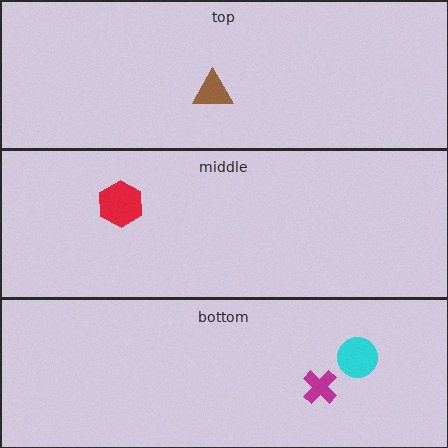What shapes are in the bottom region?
The magenta cross, the cyan circle.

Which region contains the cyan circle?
The bottom region.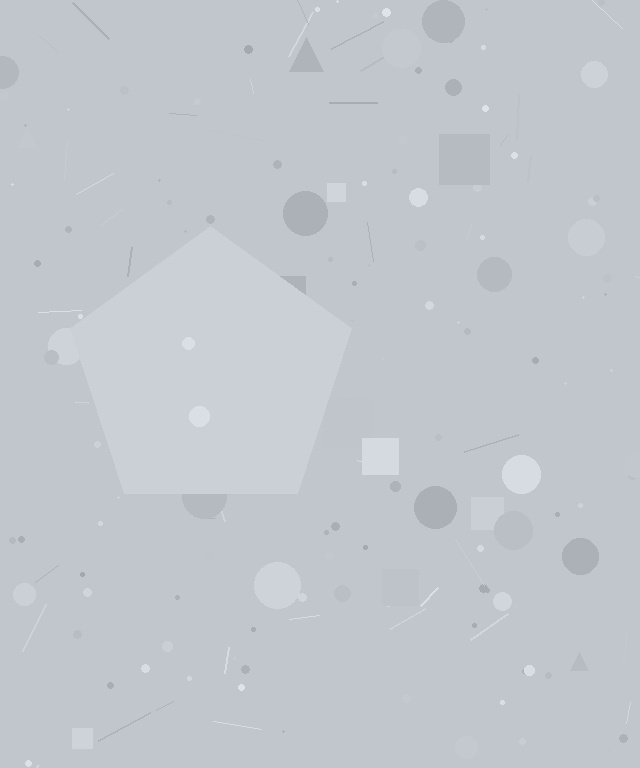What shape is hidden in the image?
A pentagon is hidden in the image.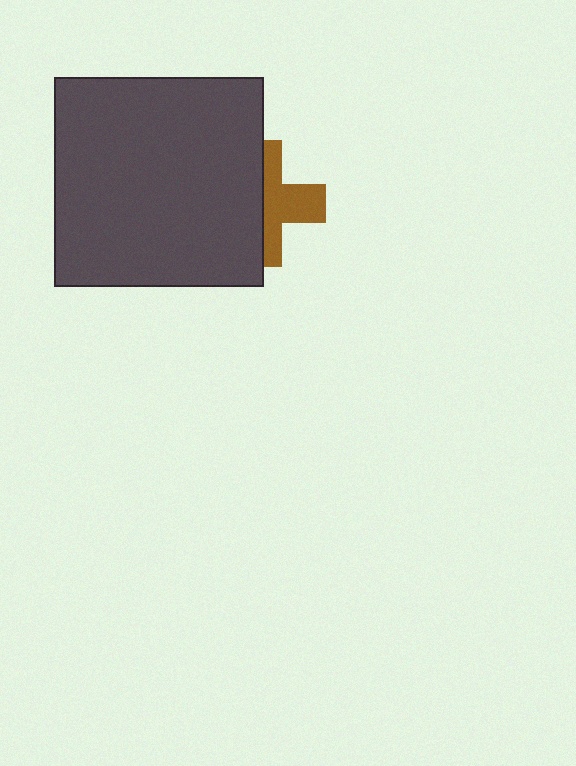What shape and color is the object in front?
The object in front is a dark gray square.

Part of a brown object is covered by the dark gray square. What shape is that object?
It is a cross.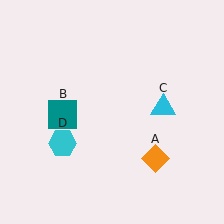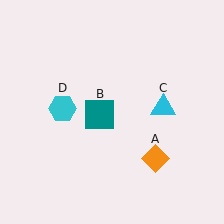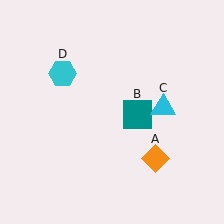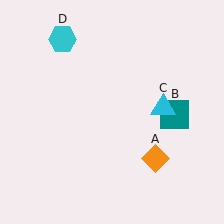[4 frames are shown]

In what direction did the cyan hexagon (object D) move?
The cyan hexagon (object D) moved up.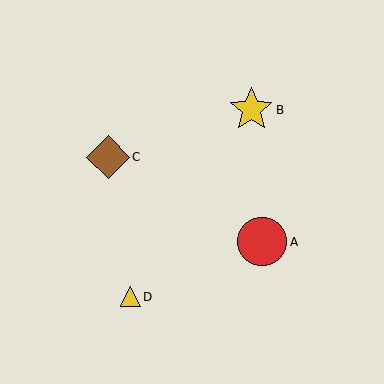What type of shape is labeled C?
Shape C is a brown diamond.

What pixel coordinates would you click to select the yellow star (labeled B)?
Click at (251, 110) to select the yellow star B.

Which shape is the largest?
The red circle (labeled A) is the largest.